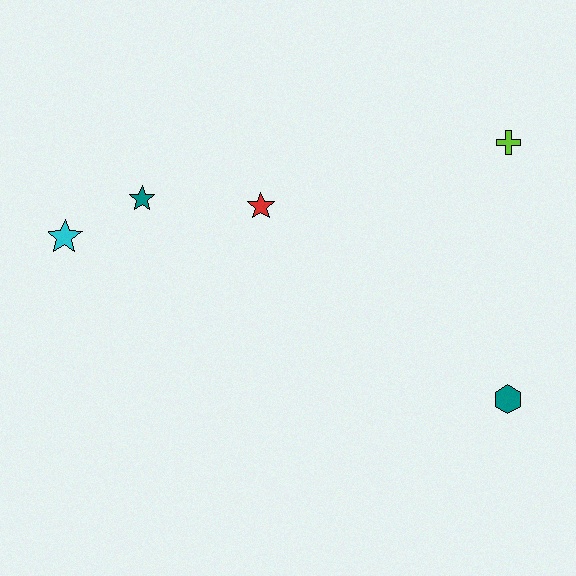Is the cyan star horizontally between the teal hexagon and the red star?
No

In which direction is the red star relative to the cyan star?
The red star is to the right of the cyan star.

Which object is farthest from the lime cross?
The cyan star is farthest from the lime cross.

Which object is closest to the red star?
The teal star is closest to the red star.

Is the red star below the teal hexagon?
No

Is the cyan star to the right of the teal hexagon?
No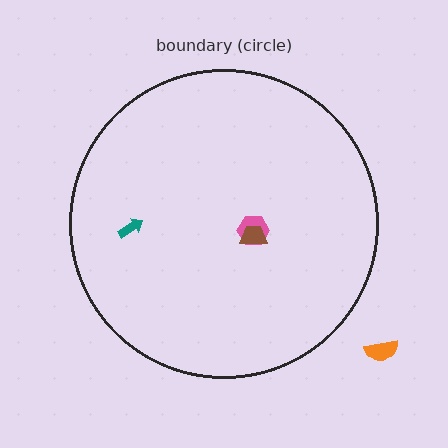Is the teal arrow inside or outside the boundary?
Inside.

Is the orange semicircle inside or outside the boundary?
Outside.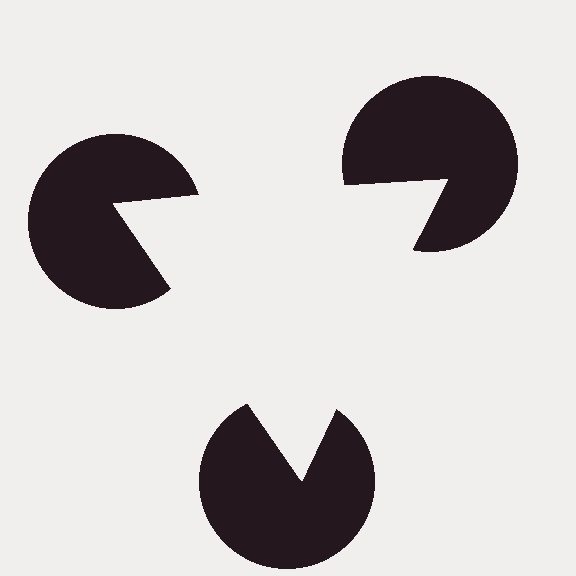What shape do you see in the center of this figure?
An illusory triangle — its edges are inferred from the aligned wedge cuts in the pac-man discs, not physically drawn.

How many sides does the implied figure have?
3 sides.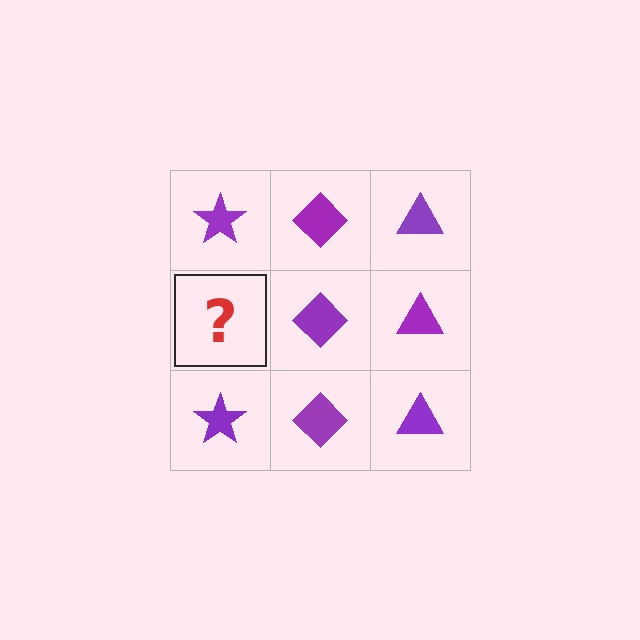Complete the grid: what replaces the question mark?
The question mark should be replaced with a purple star.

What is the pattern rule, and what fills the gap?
The rule is that each column has a consistent shape. The gap should be filled with a purple star.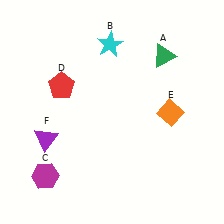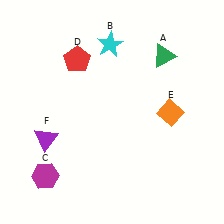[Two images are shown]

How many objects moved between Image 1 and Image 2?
1 object moved between the two images.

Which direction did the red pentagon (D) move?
The red pentagon (D) moved up.